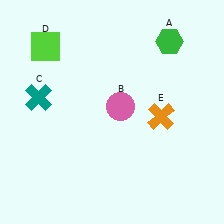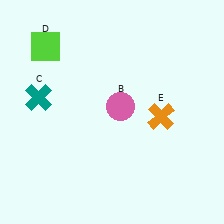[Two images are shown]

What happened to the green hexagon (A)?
The green hexagon (A) was removed in Image 2. It was in the top-right area of Image 1.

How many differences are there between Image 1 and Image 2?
There is 1 difference between the two images.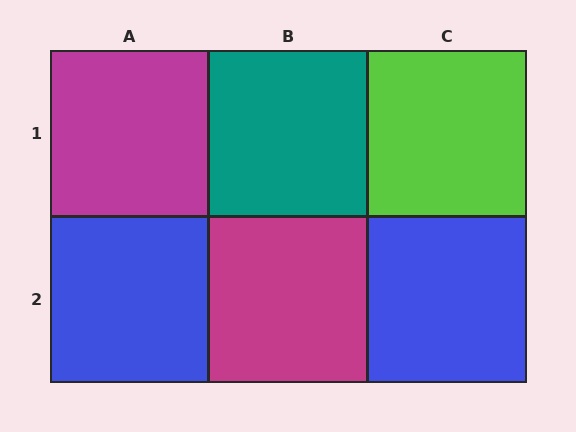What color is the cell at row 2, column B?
Magenta.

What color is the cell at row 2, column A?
Blue.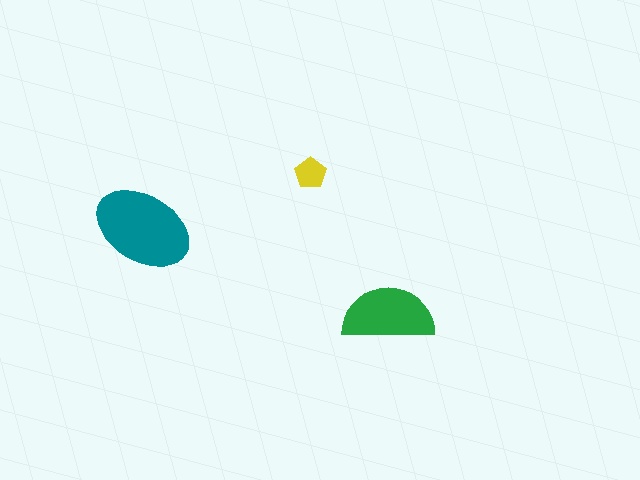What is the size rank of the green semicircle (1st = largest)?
2nd.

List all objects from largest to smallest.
The teal ellipse, the green semicircle, the yellow pentagon.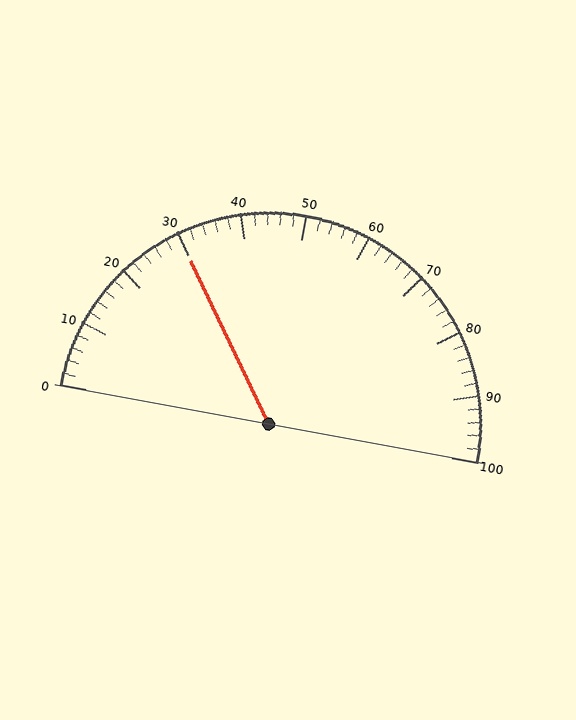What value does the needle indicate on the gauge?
The needle indicates approximately 30.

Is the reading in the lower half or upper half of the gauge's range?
The reading is in the lower half of the range (0 to 100).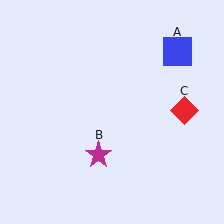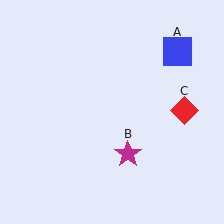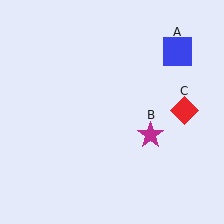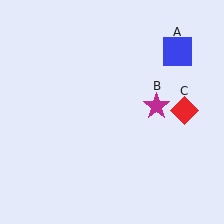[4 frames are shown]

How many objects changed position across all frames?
1 object changed position: magenta star (object B).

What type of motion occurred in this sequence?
The magenta star (object B) rotated counterclockwise around the center of the scene.